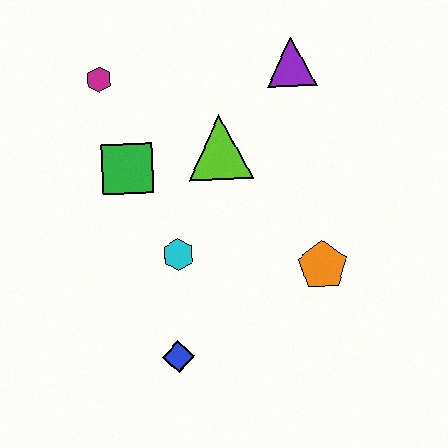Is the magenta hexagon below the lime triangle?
No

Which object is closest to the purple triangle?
The lime triangle is closest to the purple triangle.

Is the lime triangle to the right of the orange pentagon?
No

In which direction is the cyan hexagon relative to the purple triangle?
The cyan hexagon is below the purple triangle.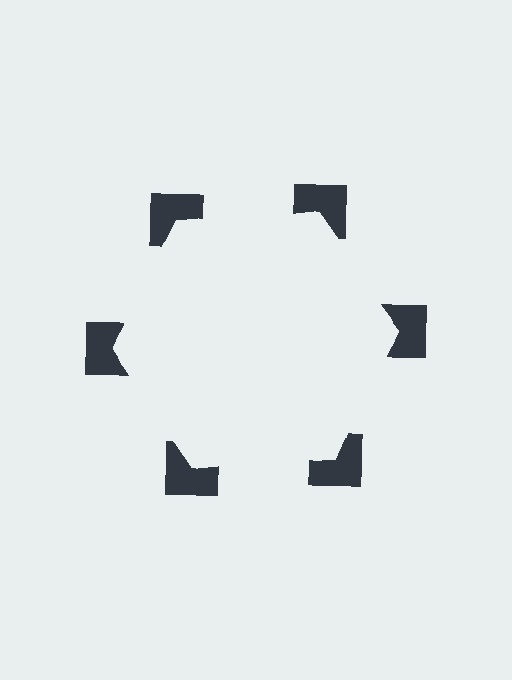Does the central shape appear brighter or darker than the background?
It typically appears slightly brighter than the background, even though no actual brightness change is drawn.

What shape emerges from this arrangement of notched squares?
An illusory hexagon — its edges are inferred from the aligned wedge cuts in the notched squares, not physically drawn.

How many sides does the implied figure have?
6 sides.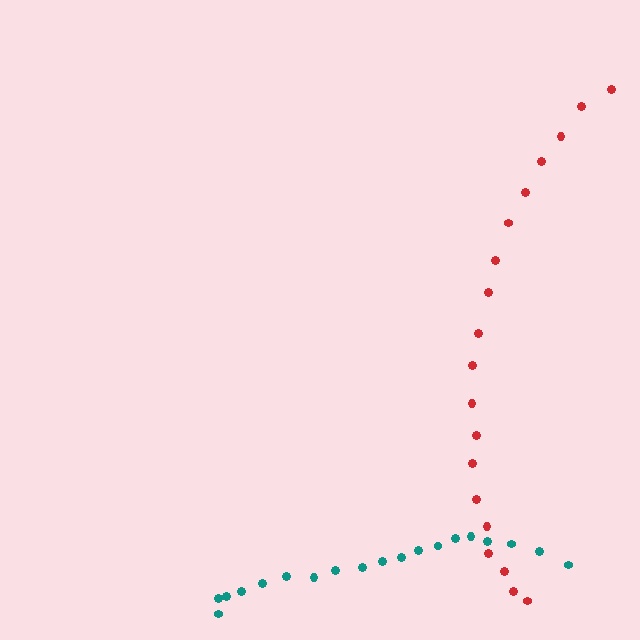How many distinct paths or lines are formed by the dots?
There are 2 distinct paths.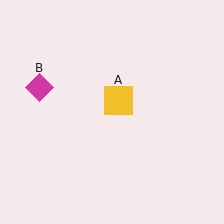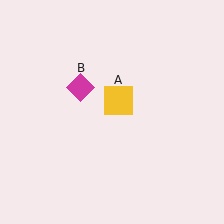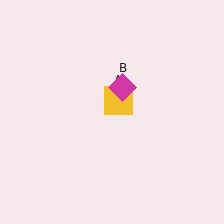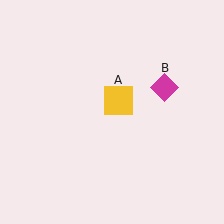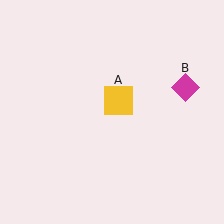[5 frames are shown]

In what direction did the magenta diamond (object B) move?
The magenta diamond (object B) moved right.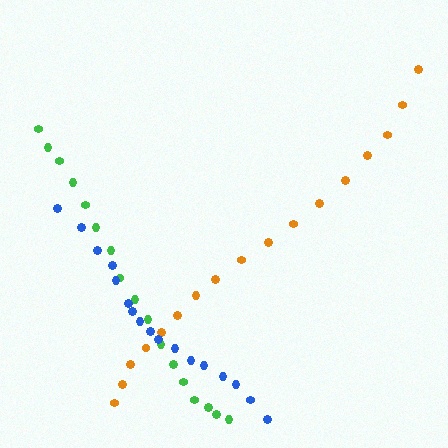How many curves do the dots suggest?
There are 3 distinct paths.